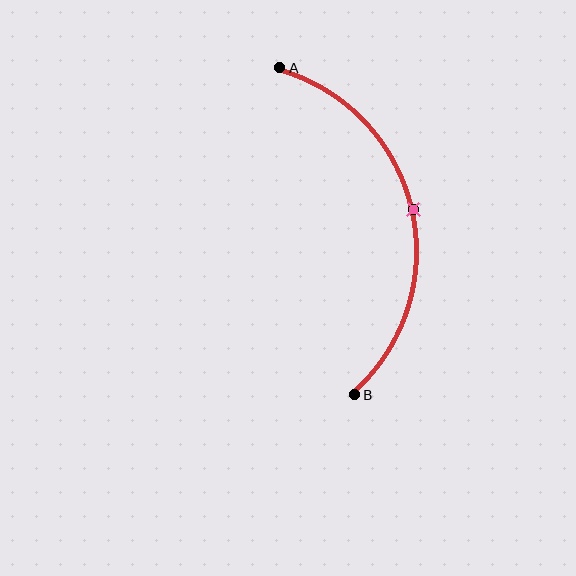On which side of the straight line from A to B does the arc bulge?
The arc bulges to the right of the straight line connecting A and B.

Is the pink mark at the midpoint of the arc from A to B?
Yes. The pink mark lies on the arc at equal arc-length from both A and B — it is the arc midpoint.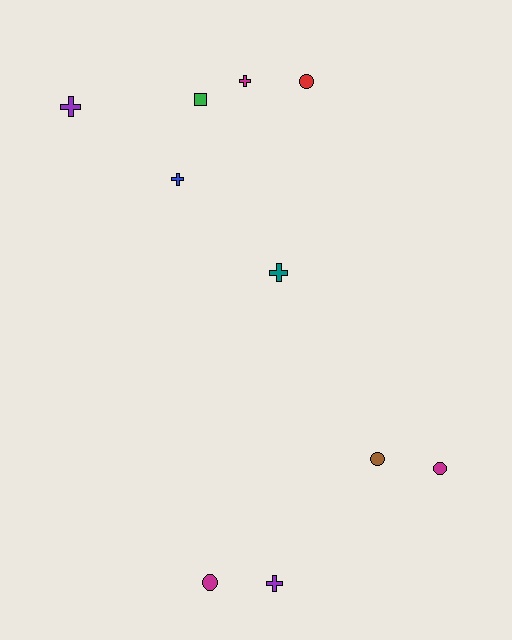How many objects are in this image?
There are 10 objects.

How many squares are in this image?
There is 1 square.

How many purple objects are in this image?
There are 2 purple objects.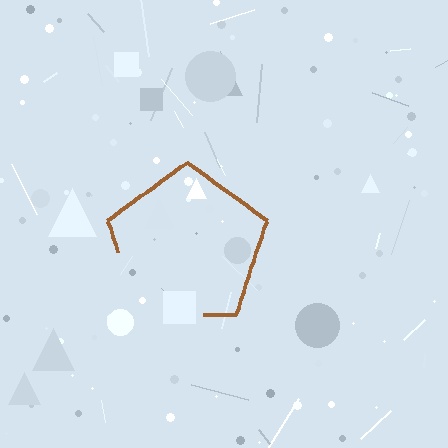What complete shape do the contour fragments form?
The contour fragments form a pentagon.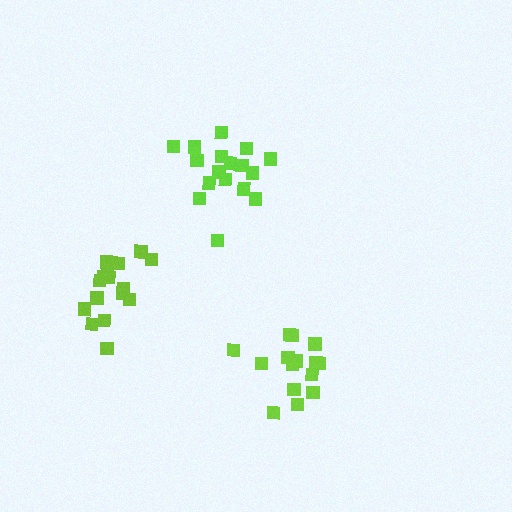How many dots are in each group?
Group 1: 17 dots, Group 2: 15 dots, Group 3: 17 dots (49 total).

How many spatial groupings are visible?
There are 3 spatial groupings.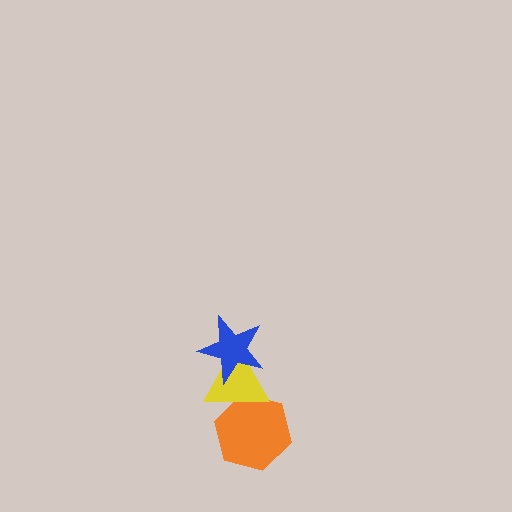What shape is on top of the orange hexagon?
The yellow triangle is on top of the orange hexagon.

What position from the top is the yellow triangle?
The yellow triangle is 2nd from the top.